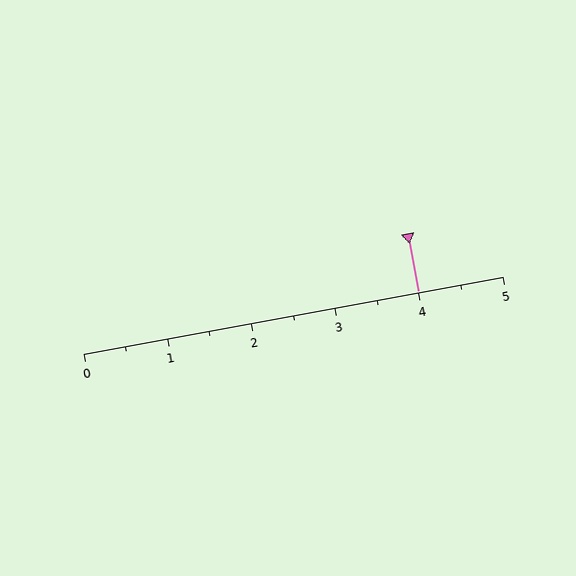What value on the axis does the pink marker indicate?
The marker indicates approximately 4.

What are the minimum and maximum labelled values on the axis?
The axis runs from 0 to 5.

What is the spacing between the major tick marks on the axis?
The major ticks are spaced 1 apart.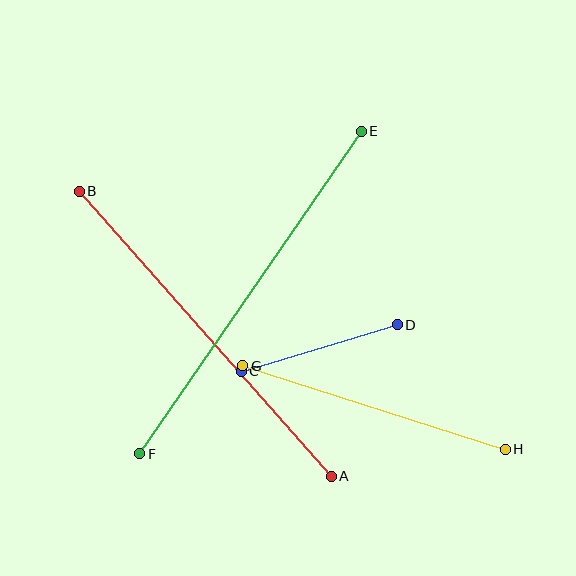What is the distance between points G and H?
The distance is approximately 276 pixels.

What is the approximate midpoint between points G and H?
The midpoint is at approximately (374, 407) pixels.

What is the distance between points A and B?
The distance is approximately 381 pixels.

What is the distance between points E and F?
The distance is approximately 391 pixels.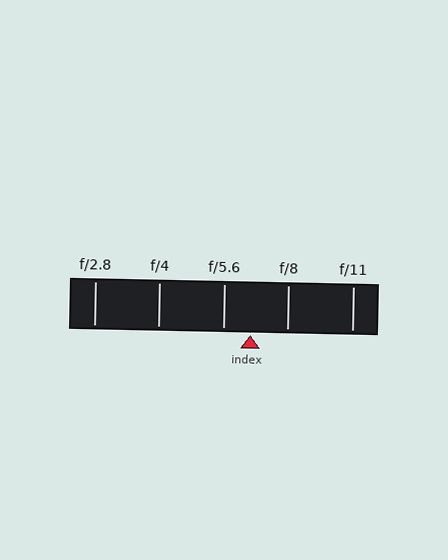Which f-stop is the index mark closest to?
The index mark is closest to f/5.6.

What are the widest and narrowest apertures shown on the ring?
The widest aperture shown is f/2.8 and the narrowest is f/11.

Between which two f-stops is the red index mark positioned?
The index mark is between f/5.6 and f/8.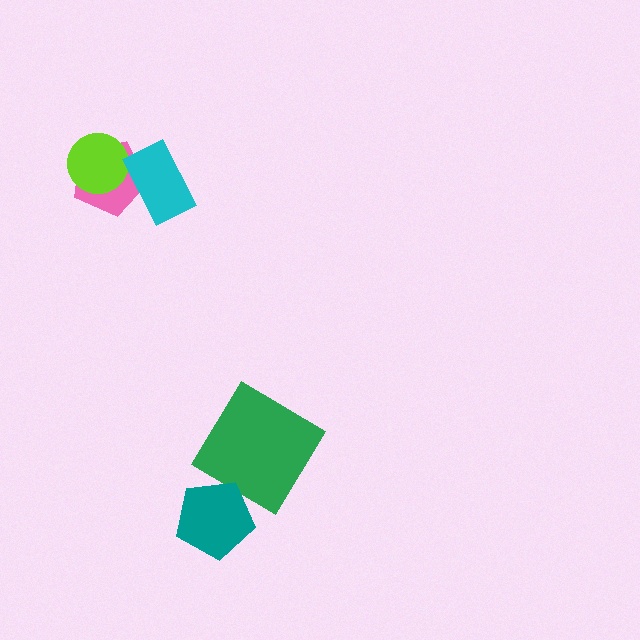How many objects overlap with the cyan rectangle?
1 object overlaps with the cyan rectangle.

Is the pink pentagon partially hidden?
Yes, it is partially covered by another shape.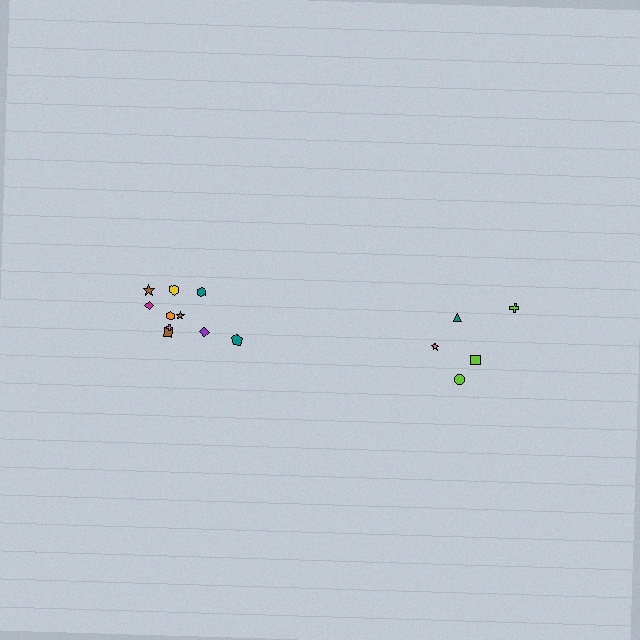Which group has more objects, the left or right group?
The left group.